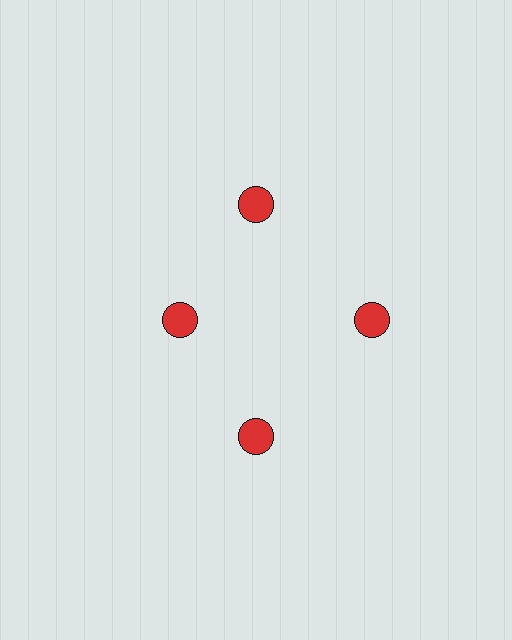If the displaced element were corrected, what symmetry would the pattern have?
It would have 4-fold rotational symmetry — the pattern would map onto itself every 90 degrees.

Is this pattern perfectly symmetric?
No. The 4 red circles are arranged in a ring, but one element near the 9 o'clock position is pulled inward toward the center, breaking the 4-fold rotational symmetry.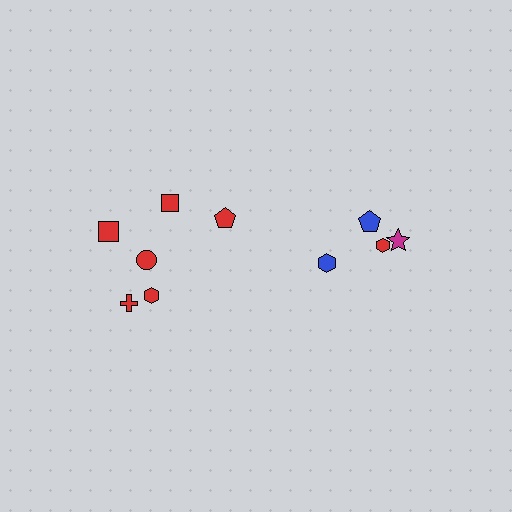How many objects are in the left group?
There are 6 objects.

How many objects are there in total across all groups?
There are 10 objects.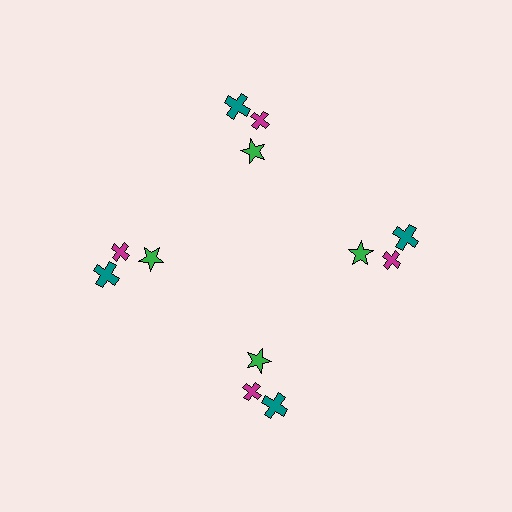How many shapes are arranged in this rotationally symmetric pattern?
There are 12 shapes, arranged in 4 groups of 3.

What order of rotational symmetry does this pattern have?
This pattern has 4-fold rotational symmetry.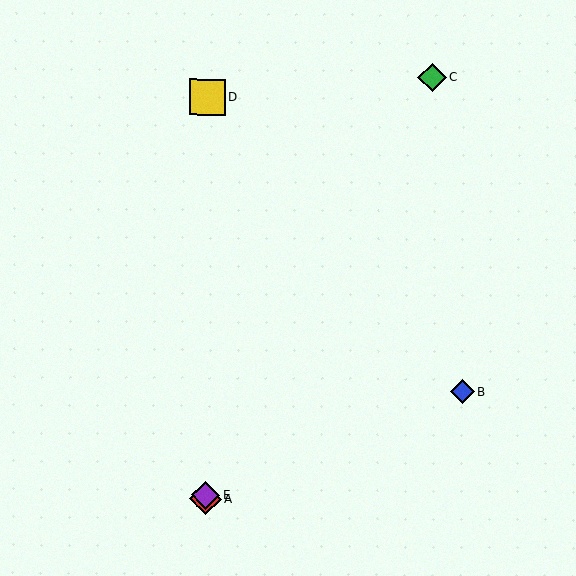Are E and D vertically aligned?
Yes, both are at x≈205.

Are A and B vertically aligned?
No, A is at x≈205 and B is at x≈463.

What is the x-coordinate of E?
Object E is at x≈205.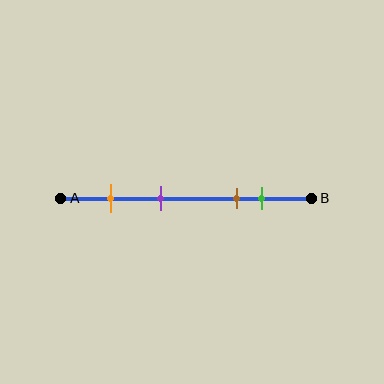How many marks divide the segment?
There are 4 marks dividing the segment.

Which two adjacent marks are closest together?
The brown and green marks are the closest adjacent pair.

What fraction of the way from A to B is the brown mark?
The brown mark is approximately 70% (0.7) of the way from A to B.